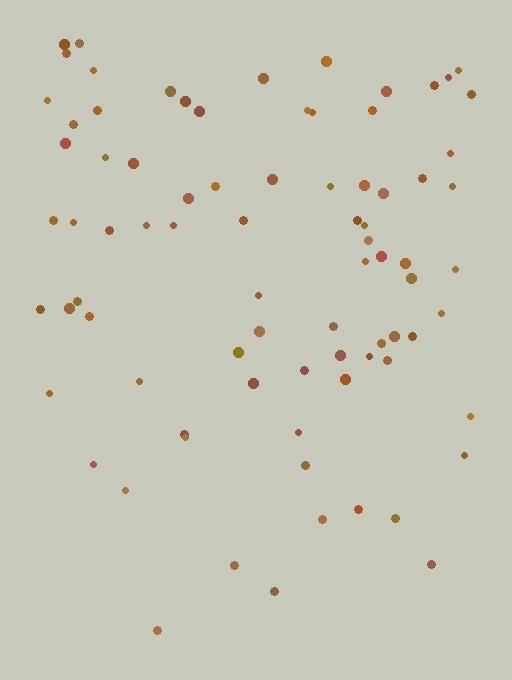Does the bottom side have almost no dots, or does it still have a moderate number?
Still a moderate number, just noticeably fewer than the top.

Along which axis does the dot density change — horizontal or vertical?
Vertical.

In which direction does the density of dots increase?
From bottom to top, with the top side densest.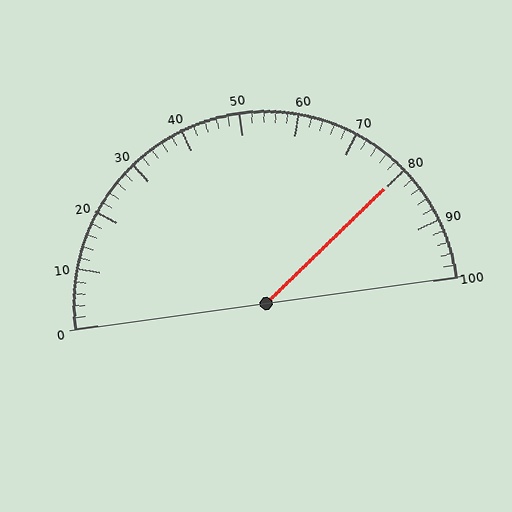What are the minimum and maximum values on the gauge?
The gauge ranges from 0 to 100.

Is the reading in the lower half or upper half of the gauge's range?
The reading is in the upper half of the range (0 to 100).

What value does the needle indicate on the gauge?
The needle indicates approximately 80.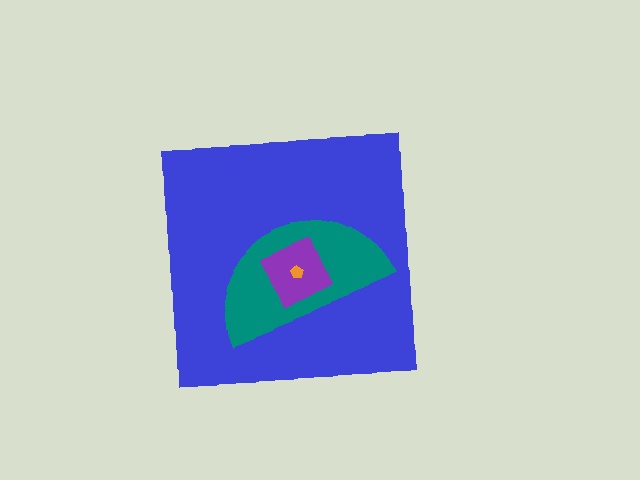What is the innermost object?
The orange pentagon.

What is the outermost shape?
The blue square.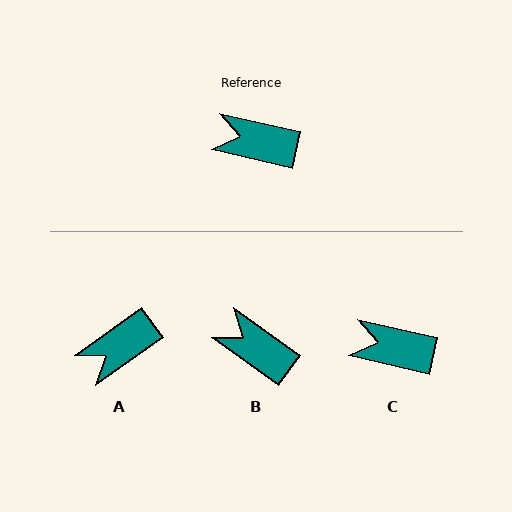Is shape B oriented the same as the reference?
No, it is off by about 22 degrees.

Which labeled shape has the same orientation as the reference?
C.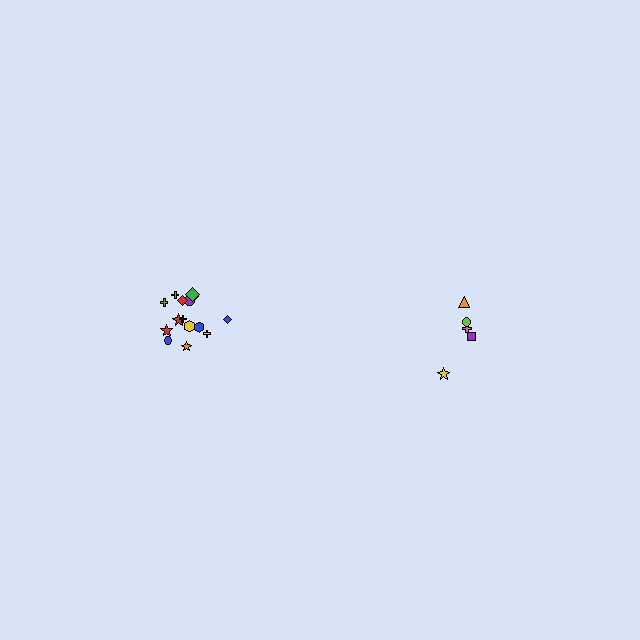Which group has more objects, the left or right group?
The left group.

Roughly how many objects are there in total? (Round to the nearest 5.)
Roughly 20 objects in total.